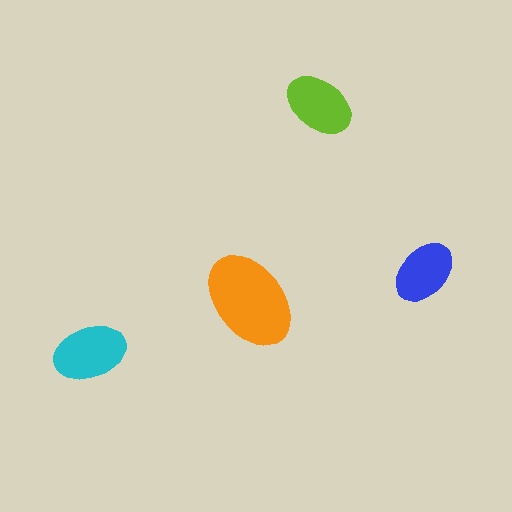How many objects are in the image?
There are 4 objects in the image.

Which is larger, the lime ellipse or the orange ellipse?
The orange one.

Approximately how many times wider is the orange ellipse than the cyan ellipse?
About 1.5 times wider.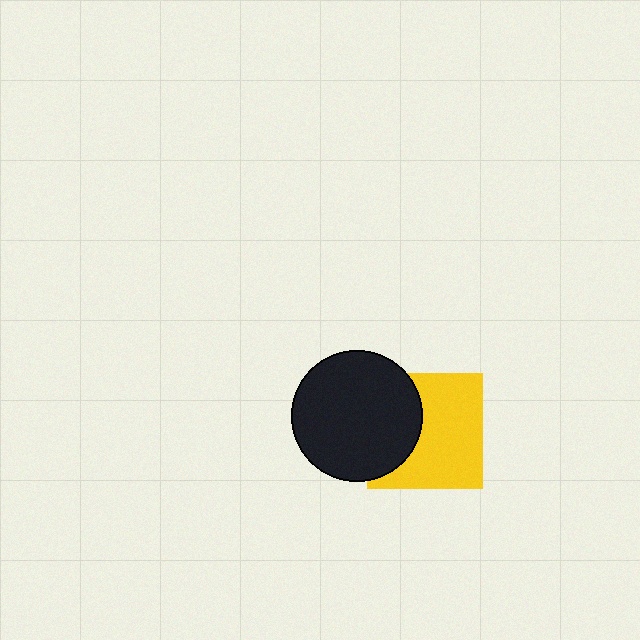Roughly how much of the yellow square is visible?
About half of it is visible (roughly 64%).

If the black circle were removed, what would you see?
You would see the complete yellow square.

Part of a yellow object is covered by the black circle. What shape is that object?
It is a square.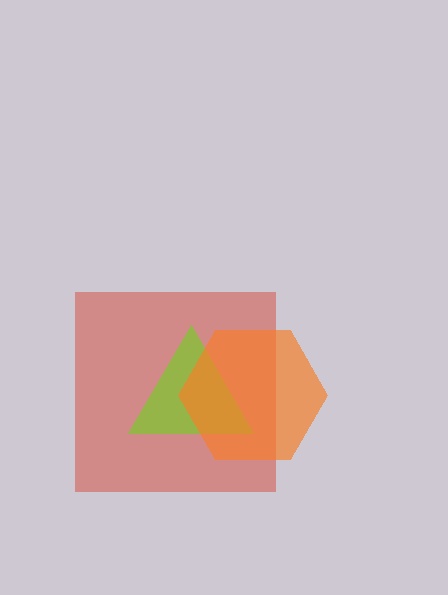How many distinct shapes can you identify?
There are 3 distinct shapes: a red square, a lime triangle, an orange hexagon.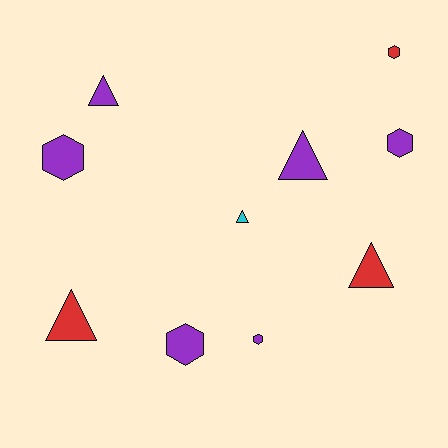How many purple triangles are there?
There are 2 purple triangles.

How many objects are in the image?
There are 10 objects.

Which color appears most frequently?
Purple, with 6 objects.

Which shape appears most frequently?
Triangle, with 5 objects.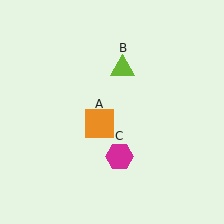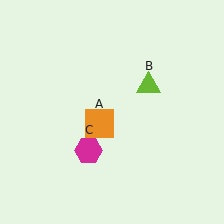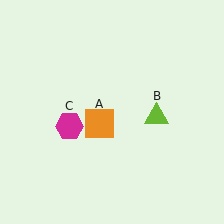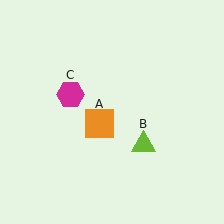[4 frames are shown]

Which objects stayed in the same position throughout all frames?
Orange square (object A) remained stationary.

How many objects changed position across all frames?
2 objects changed position: lime triangle (object B), magenta hexagon (object C).